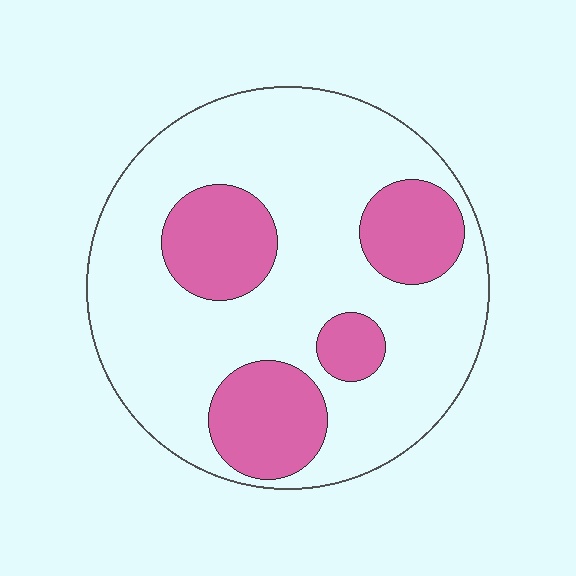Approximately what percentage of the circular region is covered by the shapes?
Approximately 25%.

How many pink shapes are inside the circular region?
4.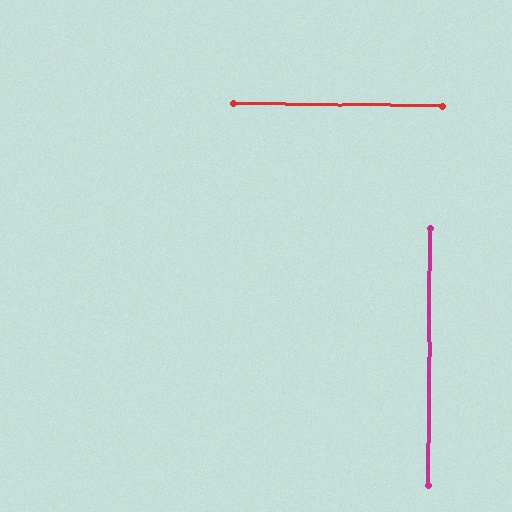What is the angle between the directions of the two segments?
Approximately 90 degrees.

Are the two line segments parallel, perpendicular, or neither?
Perpendicular — they meet at approximately 90°.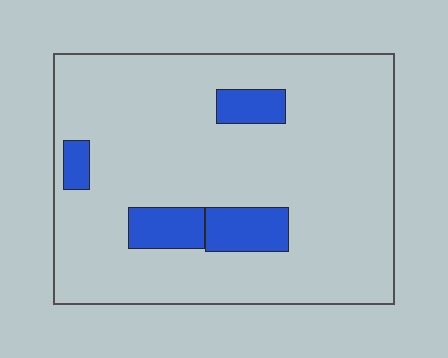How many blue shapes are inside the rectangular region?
4.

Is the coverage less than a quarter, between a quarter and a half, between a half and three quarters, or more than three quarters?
Less than a quarter.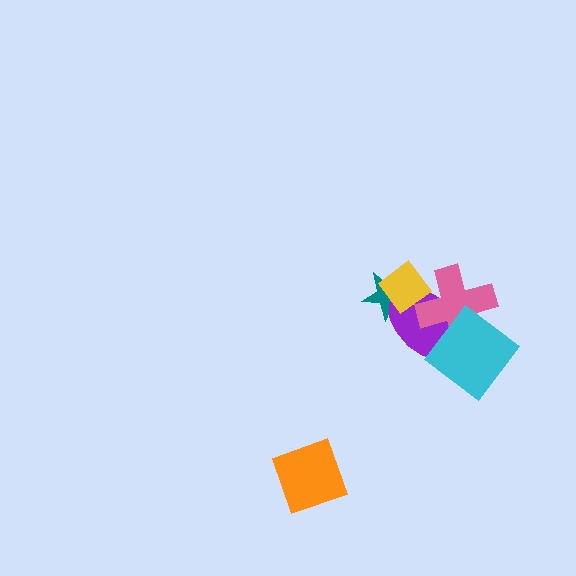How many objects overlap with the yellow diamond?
3 objects overlap with the yellow diamond.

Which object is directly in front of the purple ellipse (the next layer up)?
The yellow diamond is directly in front of the purple ellipse.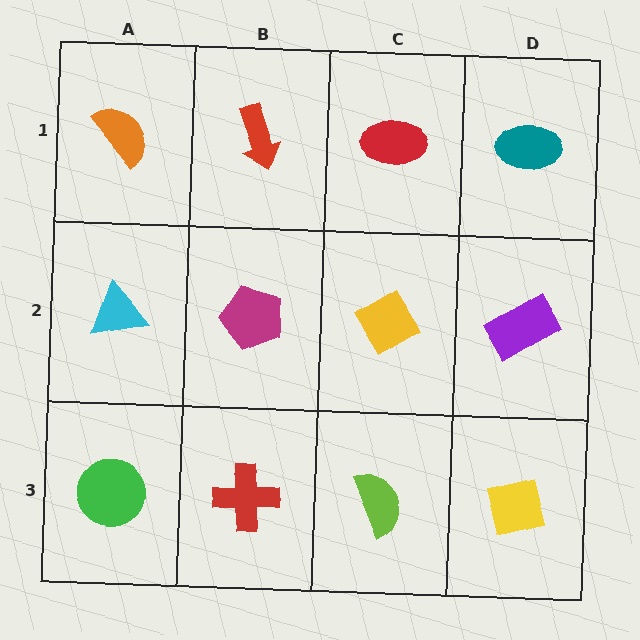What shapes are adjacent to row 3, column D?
A purple rectangle (row 2, column D), a lime semicircle (row 3, column C).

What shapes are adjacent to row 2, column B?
A red arrow (row 1, column B), a red cross (row 3, column B), a cyan triangle (row 2, column A), a yellow diamond (row 2, column C).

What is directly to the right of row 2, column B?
A yellow diamond.